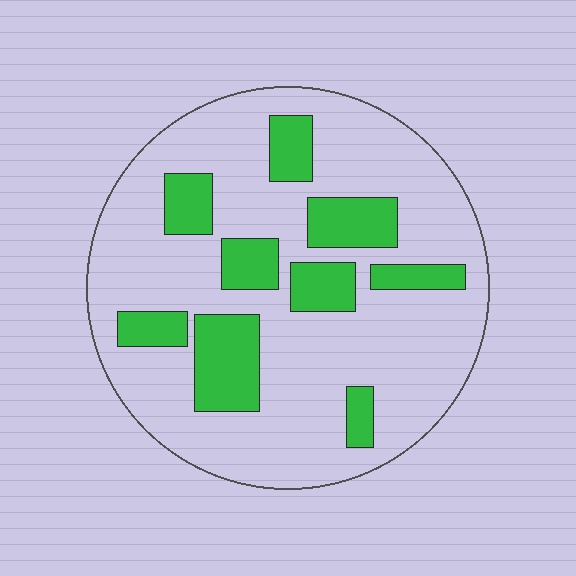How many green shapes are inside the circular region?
9.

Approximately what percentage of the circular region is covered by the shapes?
Approximately 25%.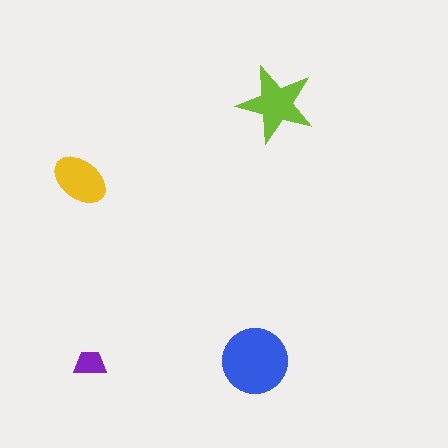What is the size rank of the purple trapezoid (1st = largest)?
4th.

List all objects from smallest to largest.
The purple trapezoid, the yellow ellipse, the lime star, the blue circle.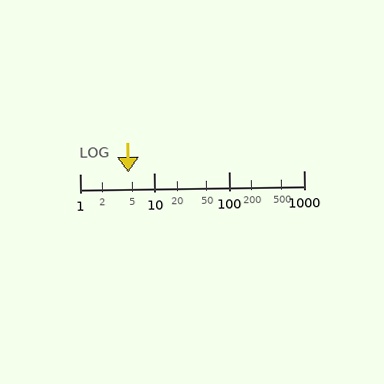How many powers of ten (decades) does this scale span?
The scale spans 3 decades, from 1 to 1000.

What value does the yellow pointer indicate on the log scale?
The pointer indicates approximately 4.5.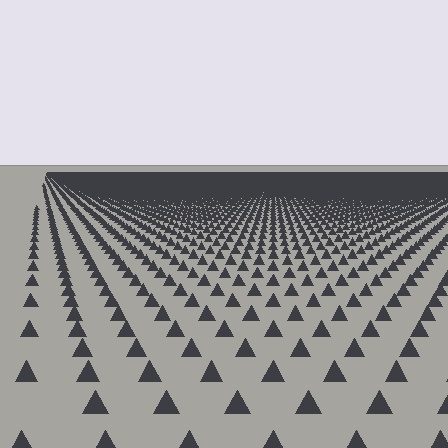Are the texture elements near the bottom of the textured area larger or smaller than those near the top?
Larger. Near the bottom, elements are closer to the viewer and appear at a bigger on-screen size.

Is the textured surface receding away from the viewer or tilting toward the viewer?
The surface is receding away from the viewer. Texture elements get smaller and denser toward the top.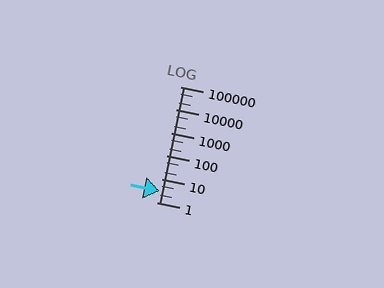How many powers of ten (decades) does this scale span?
The scale spans 5 decades, from 1 to 100000.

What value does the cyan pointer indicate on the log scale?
The pointer indicates approximately 3.2.